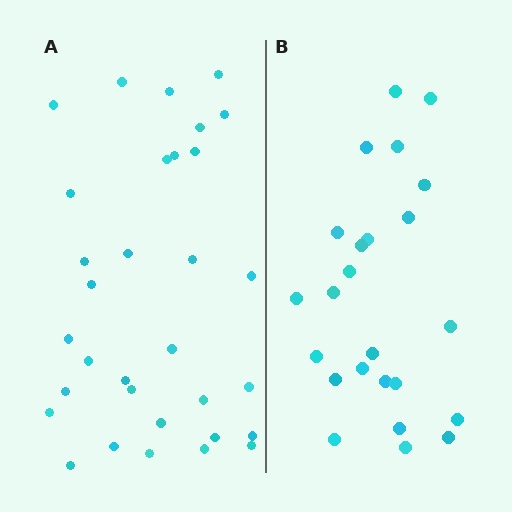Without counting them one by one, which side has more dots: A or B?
Region A (the left region) has more dots.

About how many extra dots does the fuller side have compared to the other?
Region A has roughly 8 or so more dots than region B.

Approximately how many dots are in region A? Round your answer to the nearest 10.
About 30 dots. (The exact count is 32, which rounds to 30.)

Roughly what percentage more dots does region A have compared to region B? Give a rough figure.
About 35% more.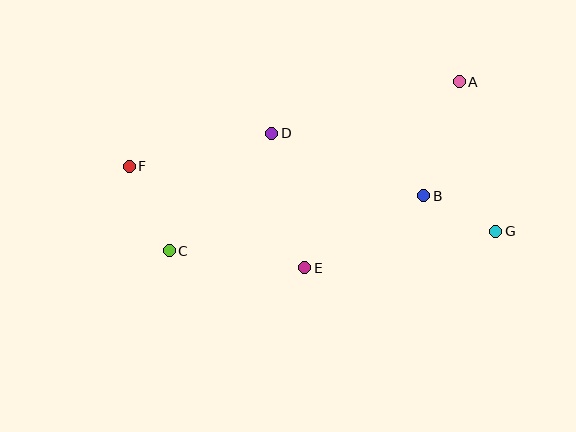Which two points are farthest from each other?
Points F and G are farthest from each other.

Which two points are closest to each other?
Points B and G are closest to each other.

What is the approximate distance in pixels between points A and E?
The distance between A and E is approximately 242 pixels.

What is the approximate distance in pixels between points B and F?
The distance between B and F is approximately 296 pixels.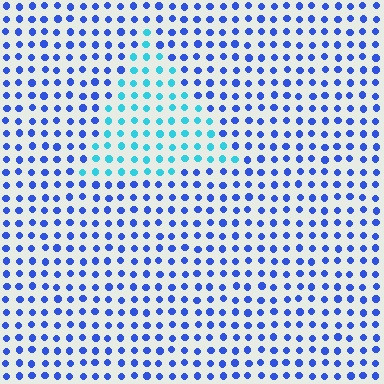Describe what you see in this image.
The image is filled with small blue elements in a uniform arrangement. A triangle-shaped region is visible where the elements are tinted to a slightly different hue, forming a subtle color boundary.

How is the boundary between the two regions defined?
The boundary is defined purely by a slight shift in hue (about 43 degrees). Spacing, size, and orientation are identical on both sides.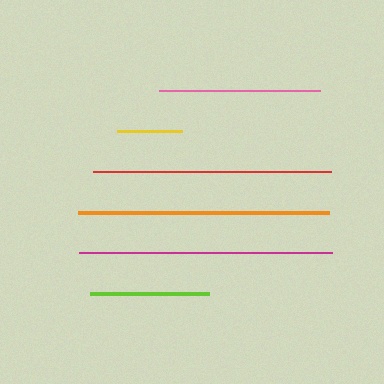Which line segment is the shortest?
The yellow line is the shortest at approximately 65 pixels.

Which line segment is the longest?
The magenta line is the longest at approximately 254 pixels.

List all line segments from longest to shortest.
From longest to shortest: magenta, orange, red, pink, lime, yellow.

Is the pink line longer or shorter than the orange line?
The orange line is longer than the pink line.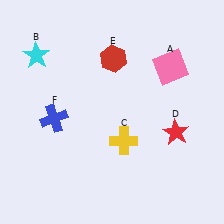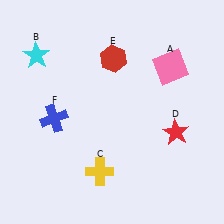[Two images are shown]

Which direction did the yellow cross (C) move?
The yellow cross (C) moved down.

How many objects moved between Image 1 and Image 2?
1 object moved between the two images.